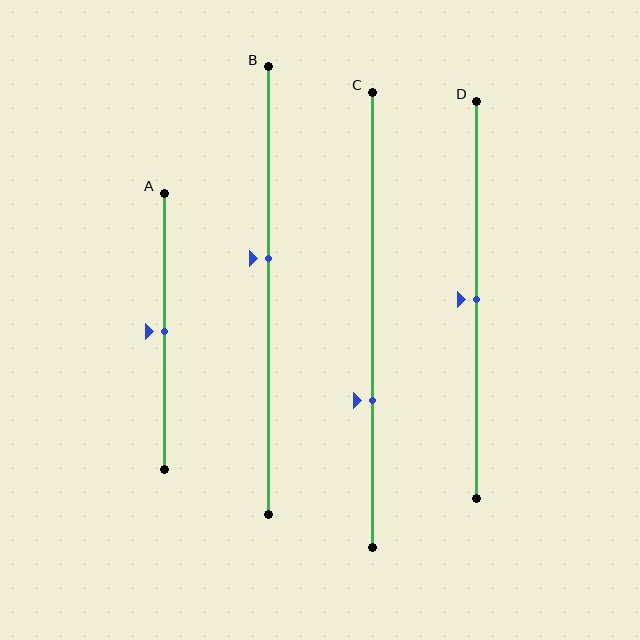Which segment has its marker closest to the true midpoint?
Segment A has its marker closest to the true midpoint.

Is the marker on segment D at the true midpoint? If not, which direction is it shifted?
Yes, the marker on segment D is at the true midpoint.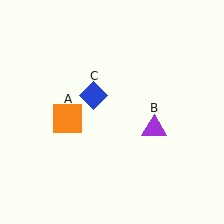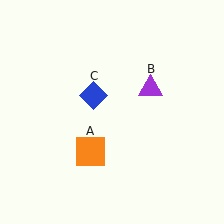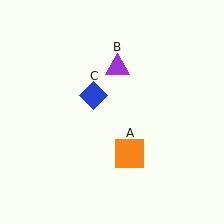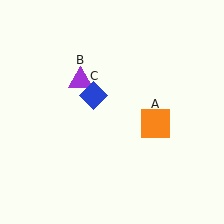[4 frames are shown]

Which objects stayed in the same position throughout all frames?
Blue diamond (object C) remained stationary.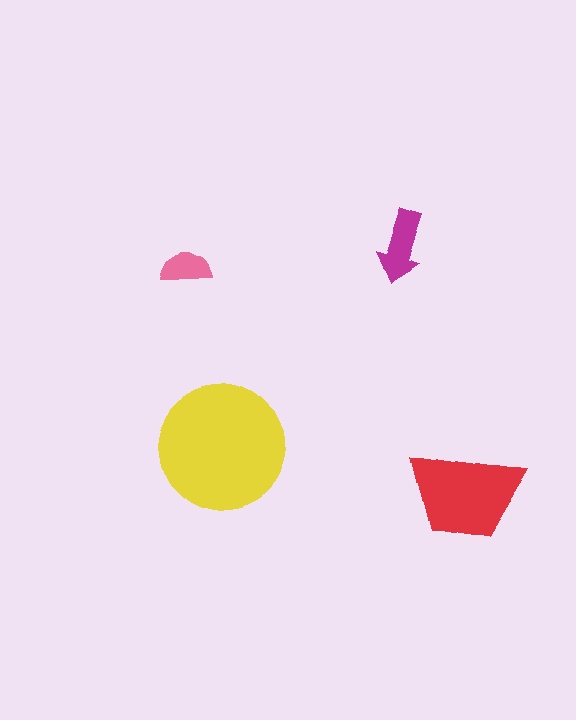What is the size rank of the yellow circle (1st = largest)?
1st.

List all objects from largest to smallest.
The yellow circle, the red trapezoid, the magenta arrow, the pink semicircle.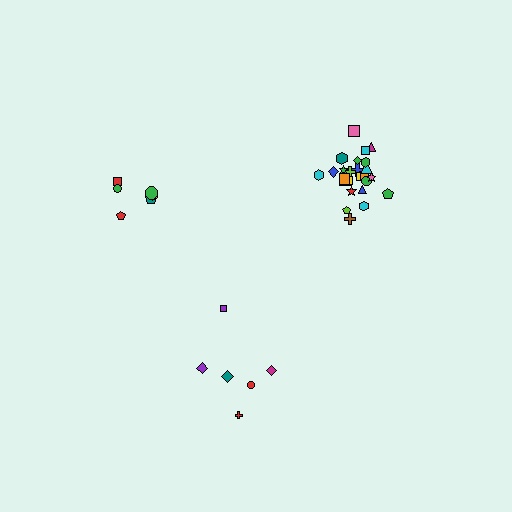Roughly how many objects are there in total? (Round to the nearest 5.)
Roughly 35 objects in total.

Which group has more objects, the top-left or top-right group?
The top-right group.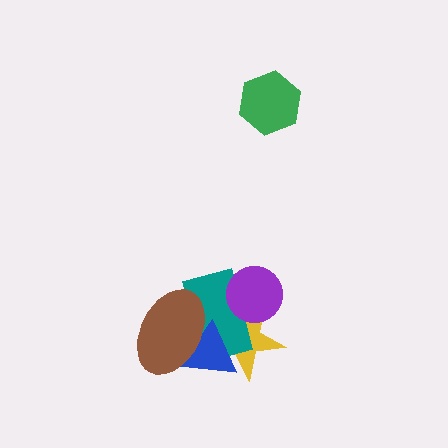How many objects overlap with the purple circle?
2 objects overlap with the purple circle.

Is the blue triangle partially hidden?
Yes, it is partially covered by another shape.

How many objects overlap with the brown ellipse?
3 objects overlap with the brown ellipse.